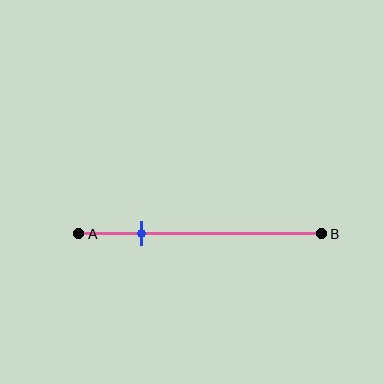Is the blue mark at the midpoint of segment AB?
No, the mark is at about 25% from A, not at the 50% midpoint.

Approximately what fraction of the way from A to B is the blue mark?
The blue mark is approximately 25% of the way from A to B.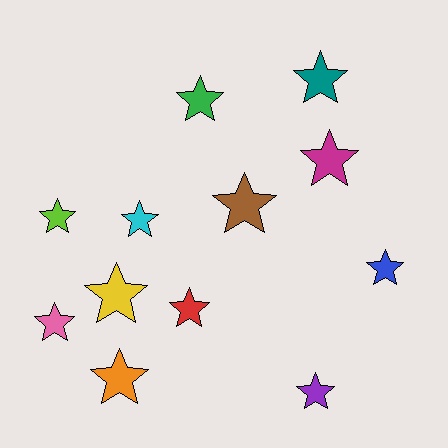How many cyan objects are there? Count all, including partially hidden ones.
There is 1 cyan object.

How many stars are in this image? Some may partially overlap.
There are 12 stars.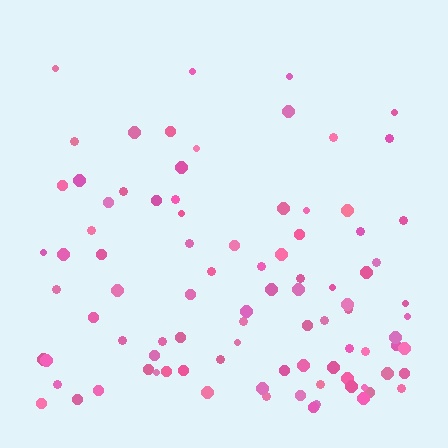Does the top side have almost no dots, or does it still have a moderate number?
Still a moderate number, just noticeably fewer than the bottom.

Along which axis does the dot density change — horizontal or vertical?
Vertical.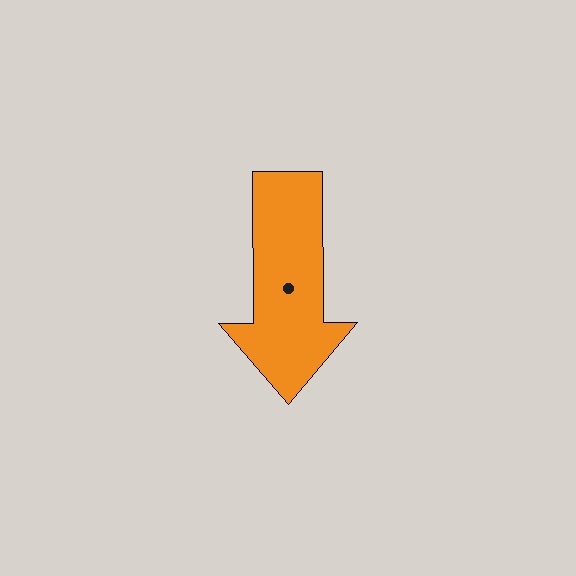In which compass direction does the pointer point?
South.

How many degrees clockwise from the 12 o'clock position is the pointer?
Approximately 180 degrees.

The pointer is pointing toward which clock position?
Roughly 6 o'clock.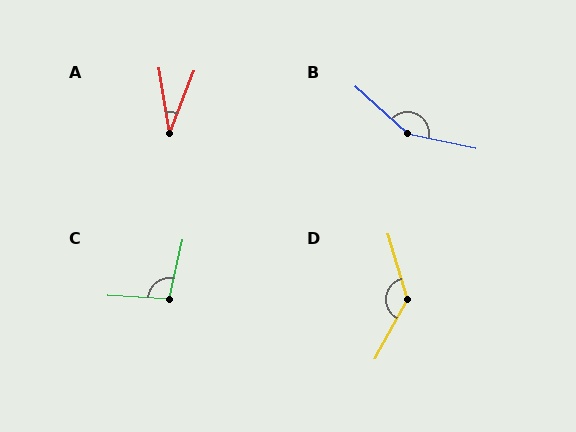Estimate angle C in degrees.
Approximately 100 degrees.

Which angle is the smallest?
A, at approximately 30 degrees.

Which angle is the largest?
B, at approximately 150 degrees.